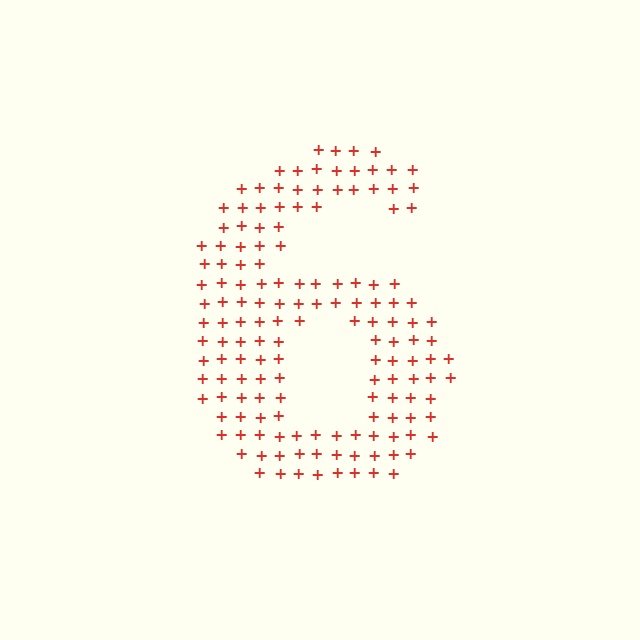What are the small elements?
The small elements are plus signs.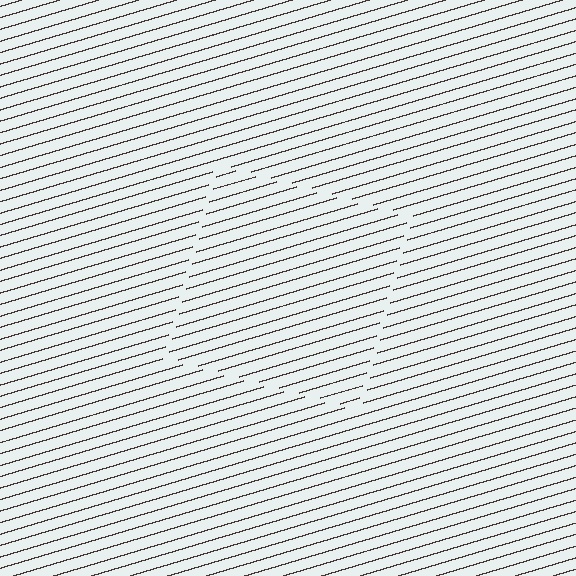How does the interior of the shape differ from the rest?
The interior of the shape contains the same grating, shifted by half a period — the contour is defined by the phase discontinuity where line-ends from the inner and outer gratings abut.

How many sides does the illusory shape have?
4 sides — the line-ends trace a square.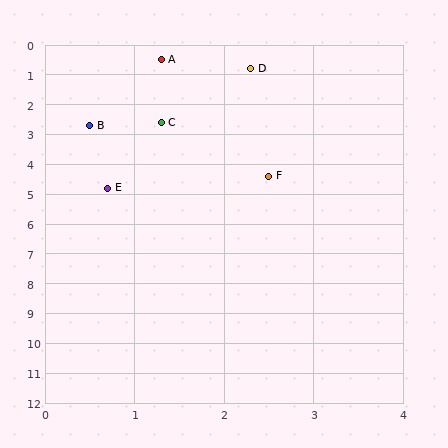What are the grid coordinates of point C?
Point C is at approximately (1.3, 2.6).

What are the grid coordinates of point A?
Point A is at approximately (1.3, 0.5).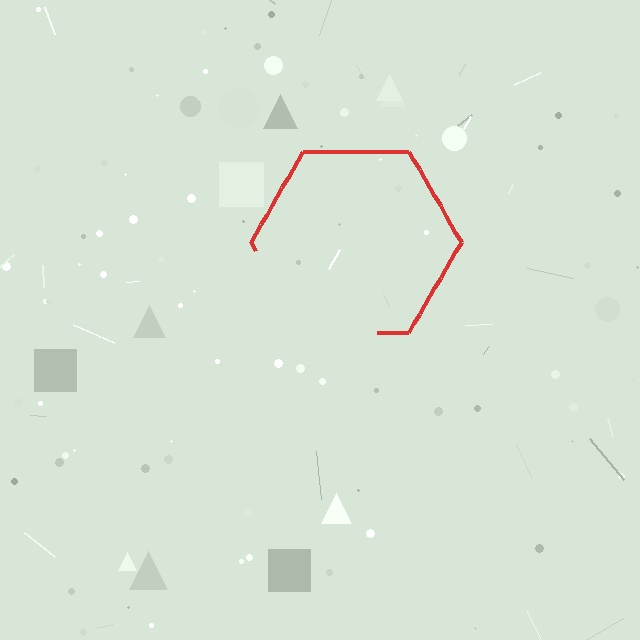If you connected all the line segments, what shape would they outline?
They would outline a hexagon.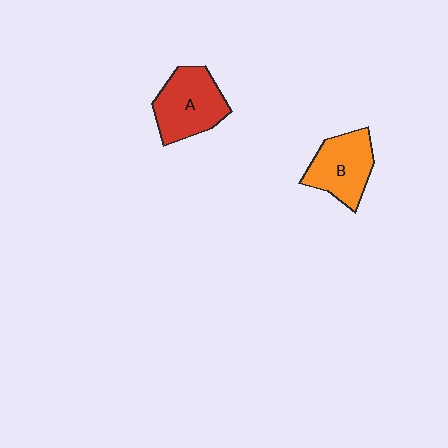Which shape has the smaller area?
Shape B (orange).